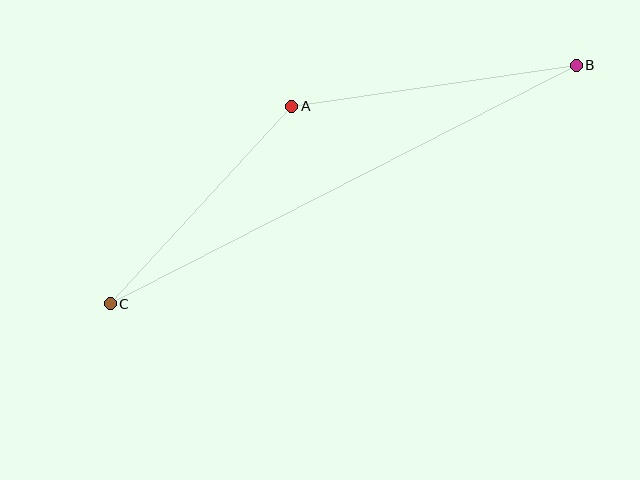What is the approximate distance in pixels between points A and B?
The distance between A and B is approximately 287 pixels.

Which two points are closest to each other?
Points A and C are closest to each other.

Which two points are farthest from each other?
Points B and C are farthest from each other.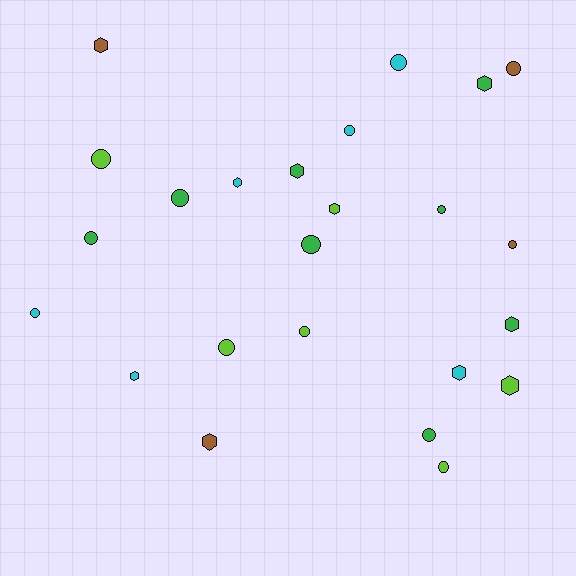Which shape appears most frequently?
Circle, with 14 objects.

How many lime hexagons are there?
There are 2 lime hexagons.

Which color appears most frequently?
Green, with 8 objects.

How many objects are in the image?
There are 24 objects.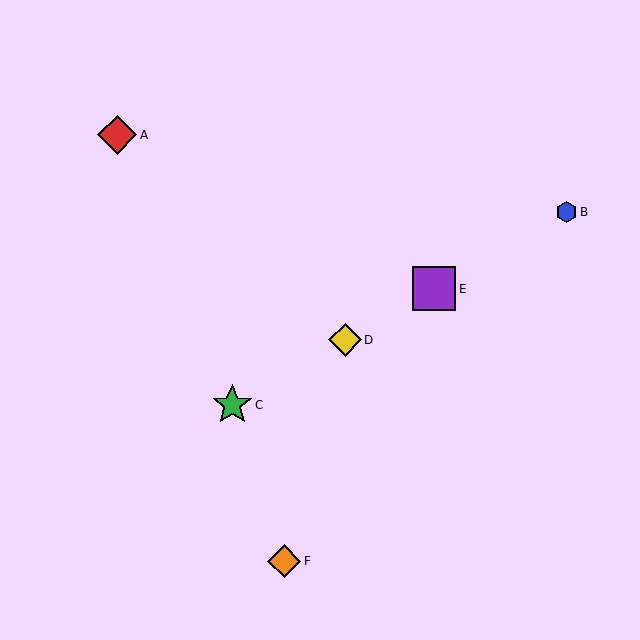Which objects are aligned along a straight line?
Objects B, C, D, E are aligned along a straight line.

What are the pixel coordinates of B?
Object B is at (567, 212).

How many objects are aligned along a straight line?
4 objects (B, C, D, E) are aligned along a straight line.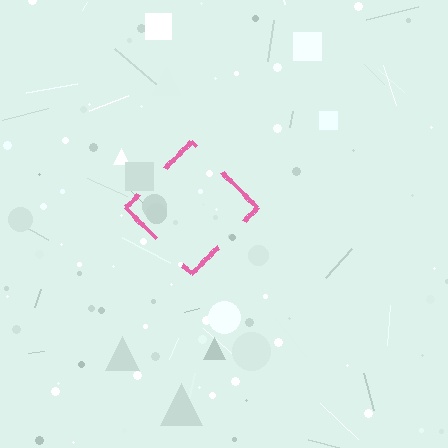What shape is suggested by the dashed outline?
The dashed outline suggests a diamond.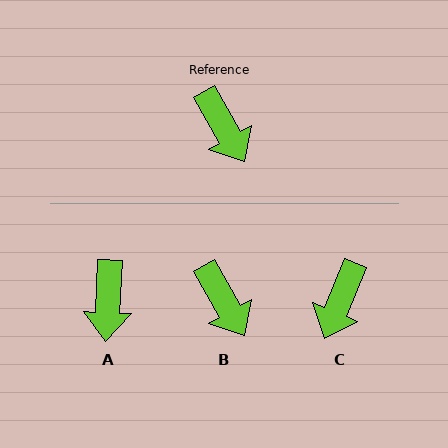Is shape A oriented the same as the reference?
No, it is off by about 32 degrees.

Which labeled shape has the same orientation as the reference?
B.